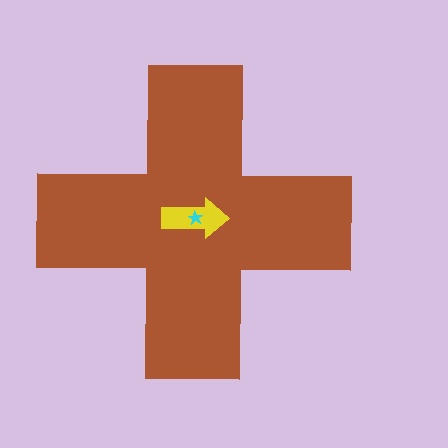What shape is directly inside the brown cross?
The yellow arrow.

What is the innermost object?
The cyan star.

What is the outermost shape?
The brown cross.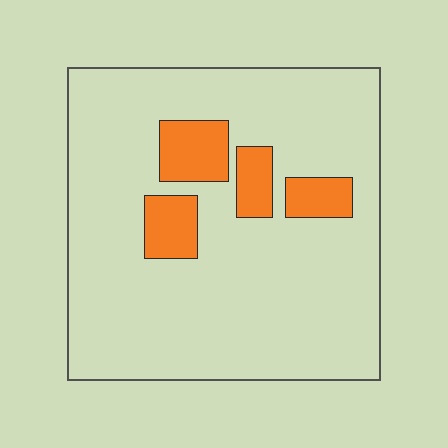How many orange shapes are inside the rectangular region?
4.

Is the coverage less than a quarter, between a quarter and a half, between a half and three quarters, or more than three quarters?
Less than a quarter.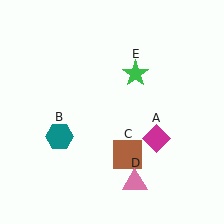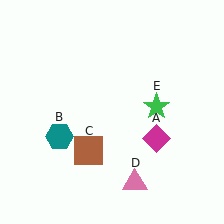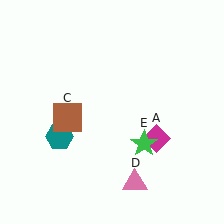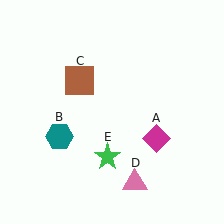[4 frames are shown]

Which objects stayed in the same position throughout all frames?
Magenta diamond (object A) and teal hexagon (object B) and pink triangle (object D) remained stationary.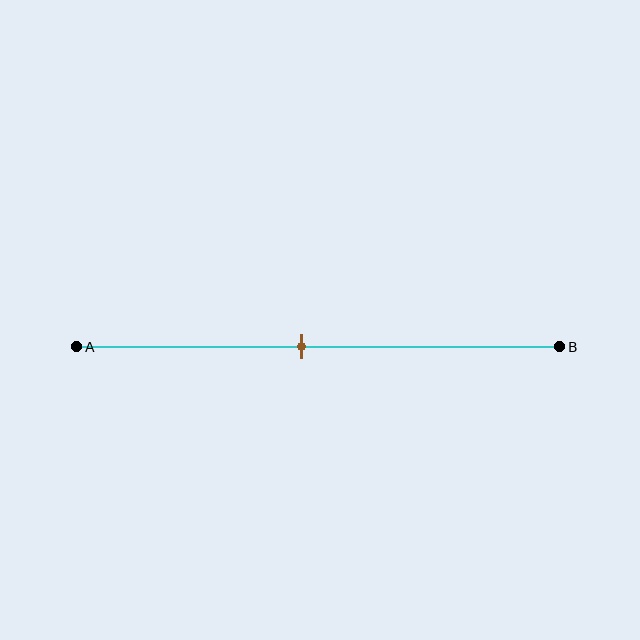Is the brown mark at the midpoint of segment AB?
No, the mark is at about 45% from A, not at the 50% midpoint.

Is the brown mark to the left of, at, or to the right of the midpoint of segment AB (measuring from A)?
The brown mark is to the left of the midpoint of segment AB.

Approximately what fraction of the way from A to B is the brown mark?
The brown mark is approximately 45% of the way from A to B.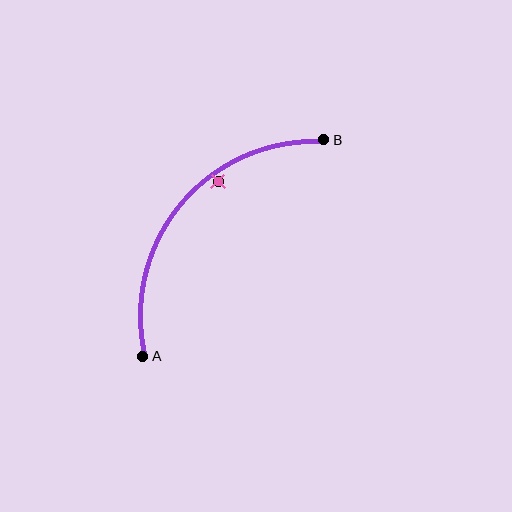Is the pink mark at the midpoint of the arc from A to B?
No — the pink mark does not lie on the arc at all. It sits slightly inside the curve.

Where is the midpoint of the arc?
The arc midpoint is the point on the curve farthest from the straight line joining A and B. It sits above and to the left of that line.